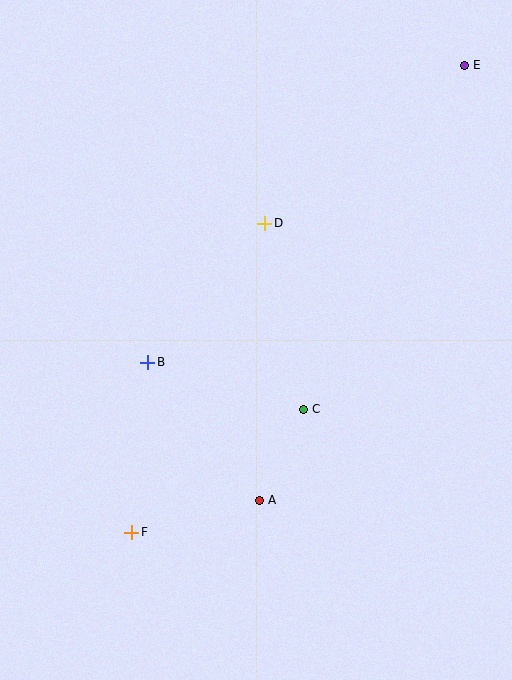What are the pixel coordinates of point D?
Point D is at (265, 223).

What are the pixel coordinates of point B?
Point B is at (148, 362).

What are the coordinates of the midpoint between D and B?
The midpoint between D and B is at (206, 293).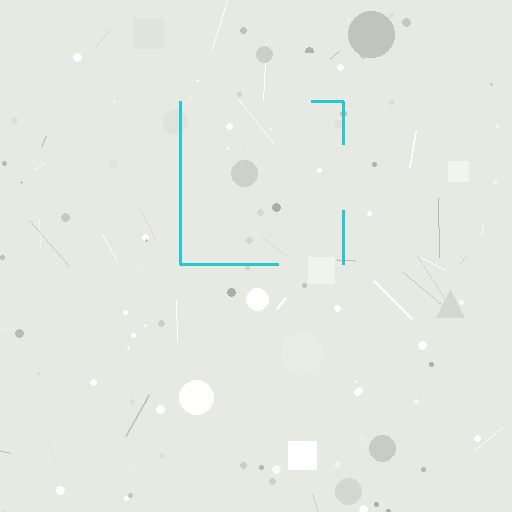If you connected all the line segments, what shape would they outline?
They would outline a square.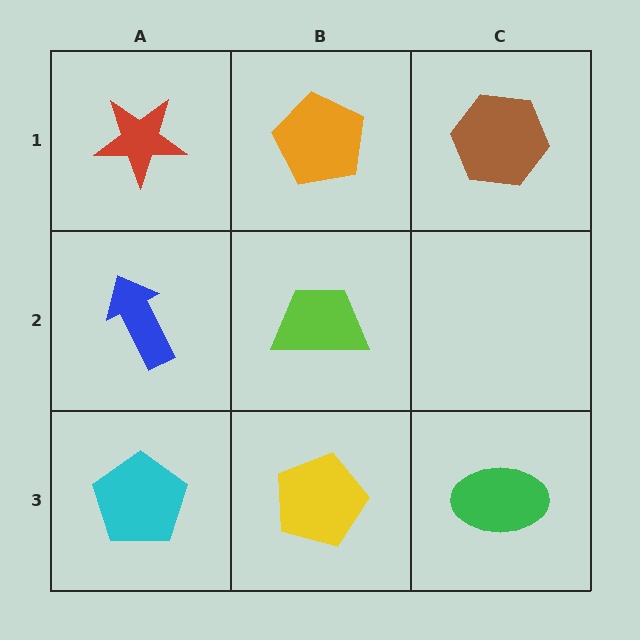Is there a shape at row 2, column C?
No, that cell is empty.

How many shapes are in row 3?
3 shapes.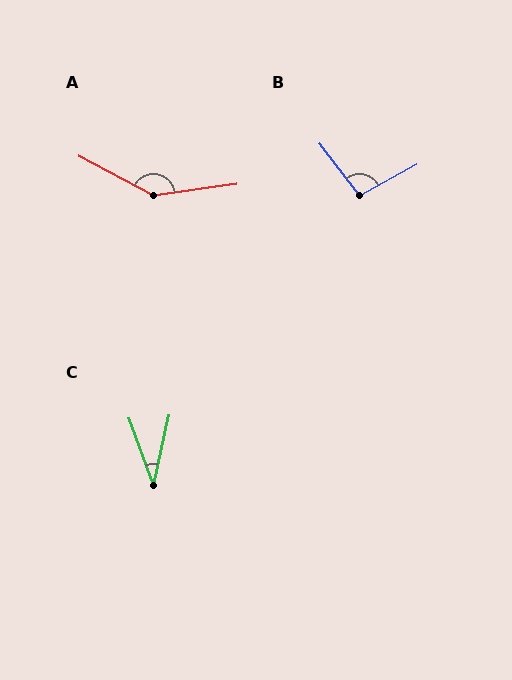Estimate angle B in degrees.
Approximately 99 degrees.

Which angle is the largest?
A, at approximately 144 degrees.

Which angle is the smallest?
C, at approximately 33 degrees.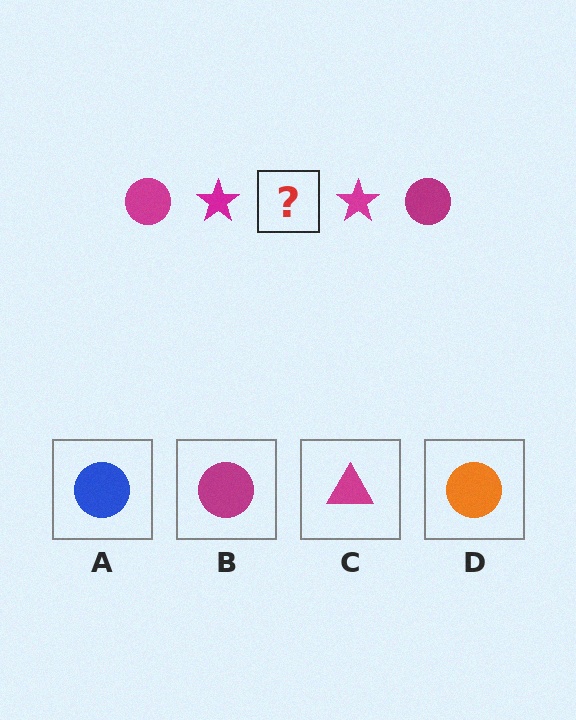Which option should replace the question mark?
Option B.